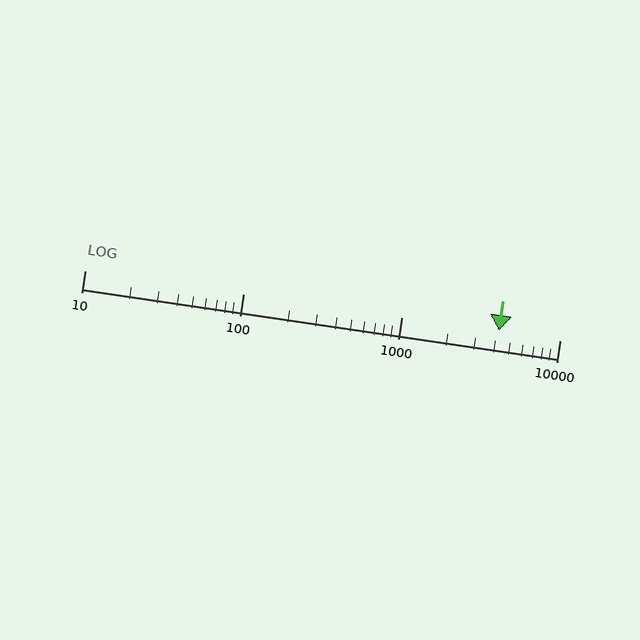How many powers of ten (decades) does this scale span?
The scale spans 3 decades, from 10 to 10000.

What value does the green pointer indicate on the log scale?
The pointer indicates approximately 4100.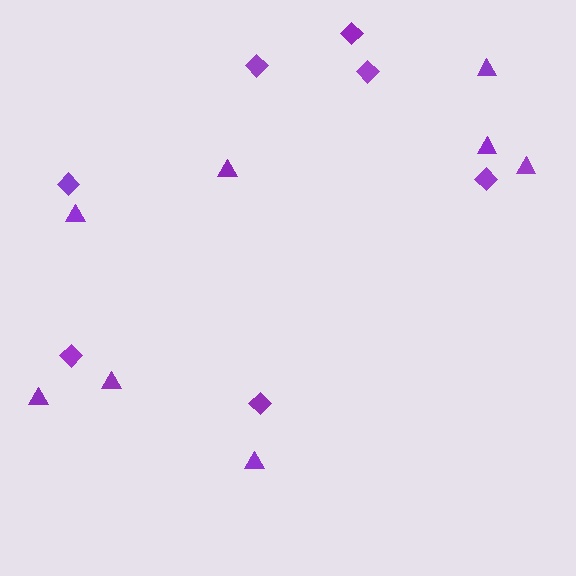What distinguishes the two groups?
There are 2 groups: one group of diamonds (7) and one group of triangles (8).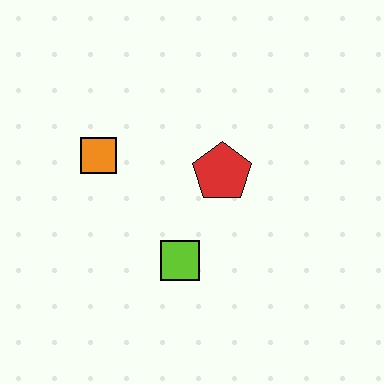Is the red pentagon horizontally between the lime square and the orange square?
No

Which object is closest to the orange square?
The red pentagon is closest to the orange square.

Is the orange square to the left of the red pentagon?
Yes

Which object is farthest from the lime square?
The orange square is farthest from the lime square.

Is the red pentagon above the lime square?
Yes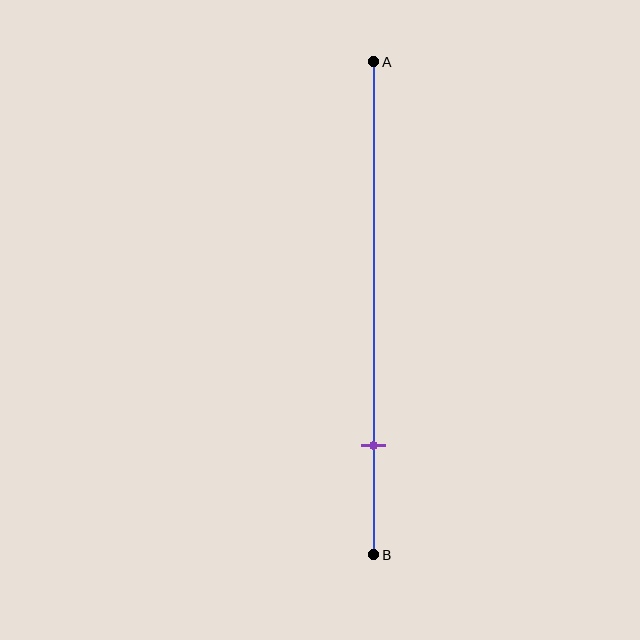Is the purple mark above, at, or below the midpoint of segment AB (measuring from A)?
The purple mark is below the midpoint of segment AB.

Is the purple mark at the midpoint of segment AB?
No, the mark is at about 80% from A, not at the 50% midpoint.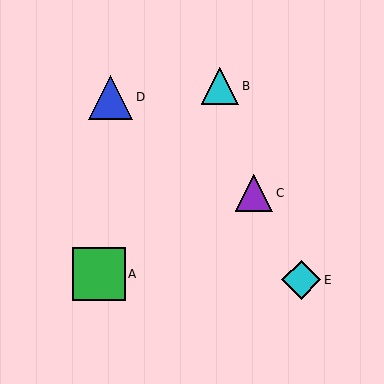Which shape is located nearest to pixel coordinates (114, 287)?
The green square (labeled A) at (99, 274) is nearest to that location.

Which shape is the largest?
The green square (labeled A) is the largest.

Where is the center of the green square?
The center of the green square is at (99, 274).